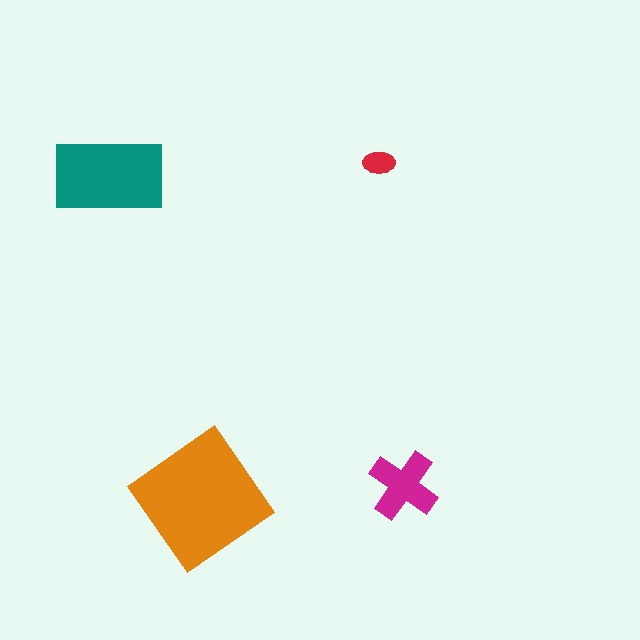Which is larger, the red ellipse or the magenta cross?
The magenta cross.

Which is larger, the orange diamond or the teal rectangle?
The orange diamond.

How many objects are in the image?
There are 4 objects in the image.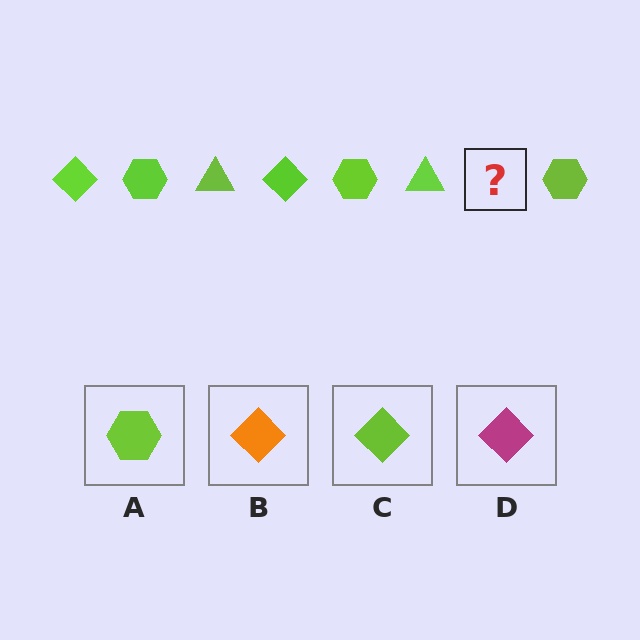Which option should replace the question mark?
Option C.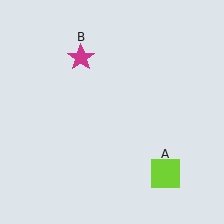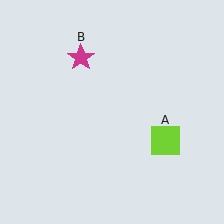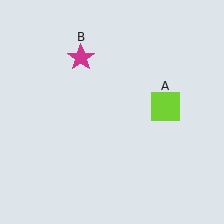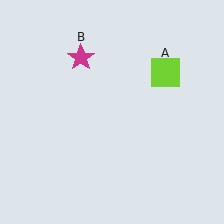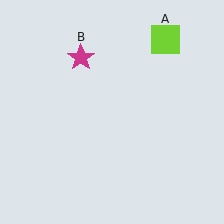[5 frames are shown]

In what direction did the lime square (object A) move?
The lime square (object A) moved up.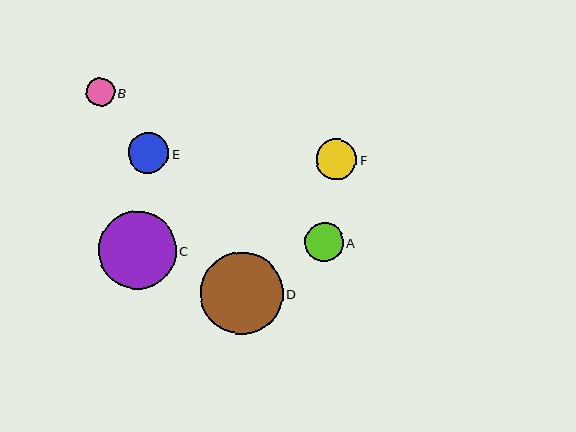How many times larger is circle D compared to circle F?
Circle D is approximately 2.0 times the size of circle F.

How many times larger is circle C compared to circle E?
Circle C is approximately 1.9 times the size of circle E.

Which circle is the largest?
Circle D is the largest with a size of approximately 82 pixels.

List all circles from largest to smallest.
From largest to smallest: D, C, F, E, A, B.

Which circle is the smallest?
Circle B is the smallest with a size of approximately 29 pixels.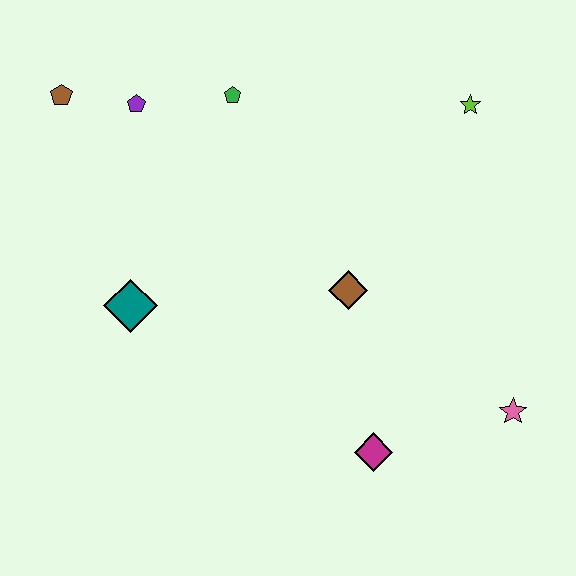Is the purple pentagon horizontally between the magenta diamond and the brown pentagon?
Yes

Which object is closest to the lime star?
The brown diamond is closest to the lime star.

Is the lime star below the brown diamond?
No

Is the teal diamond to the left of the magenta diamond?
Yes